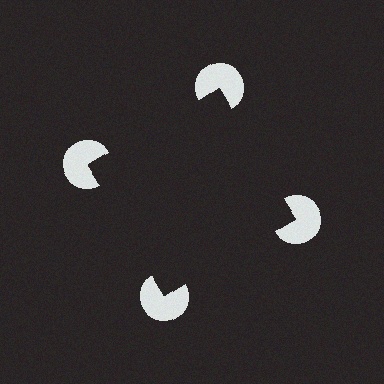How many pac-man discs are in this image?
There are 4 — one at each vertex of the illusory square.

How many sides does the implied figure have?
4 sides.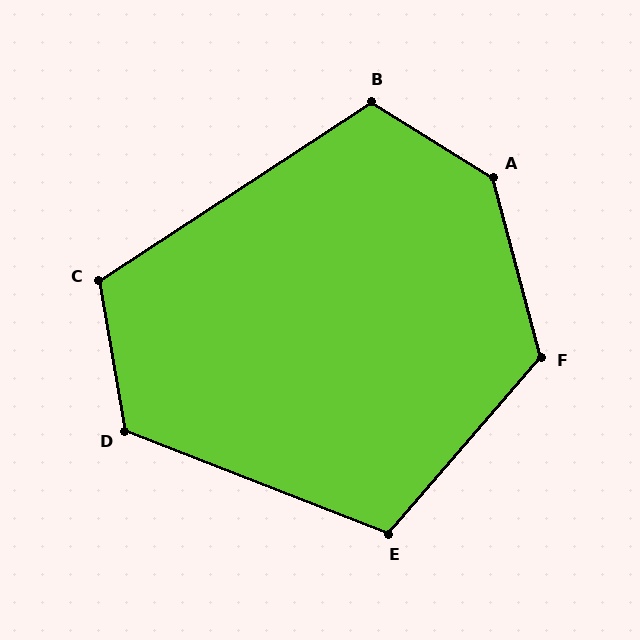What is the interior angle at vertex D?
Approximately 121 degrees (obtuse).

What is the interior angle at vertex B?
Approximately 115 degrees (obtuse).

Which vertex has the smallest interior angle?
E, at approximately 110 degrees.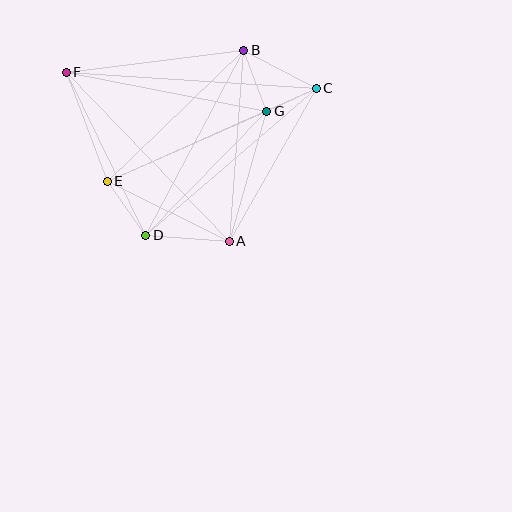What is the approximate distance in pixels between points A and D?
The distance between A and D is approximately 84 pixels.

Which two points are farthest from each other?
Points C and F are farthest from each other.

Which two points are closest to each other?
Points C and G are closest to each other.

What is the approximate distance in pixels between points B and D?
The distance between B and D is approximately 209 pixels.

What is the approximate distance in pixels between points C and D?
The distance between C and D is approximately 225 pixels.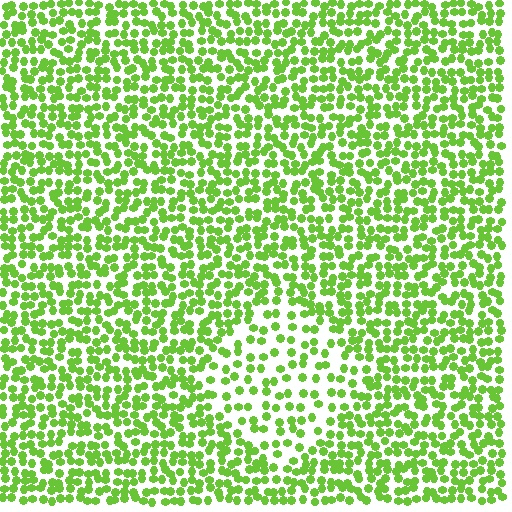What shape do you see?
I see a diamond.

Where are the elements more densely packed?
The elements are more densely packed outside the diamond boundary.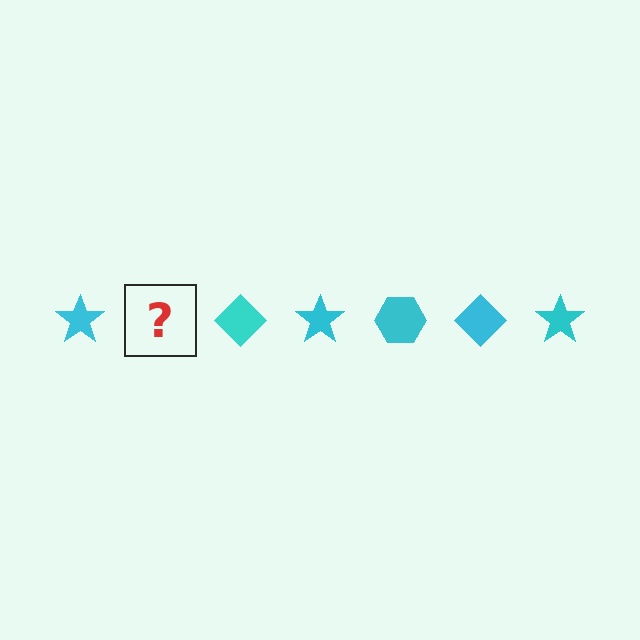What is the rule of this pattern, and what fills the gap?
The rule is that the pattern cycles through star, hexagon, diamond shapes in cyan. The gap should be filled with a cyan hexagon.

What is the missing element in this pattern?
The missing element is a cyan hexagon.